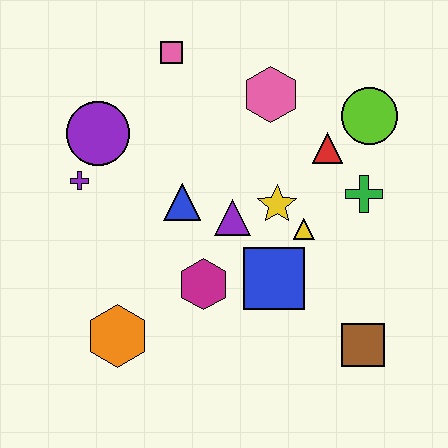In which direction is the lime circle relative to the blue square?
The lime circle is above the blue square.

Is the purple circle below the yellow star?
No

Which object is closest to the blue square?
The yellow triangle is closest to the blue square.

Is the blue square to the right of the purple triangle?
Yes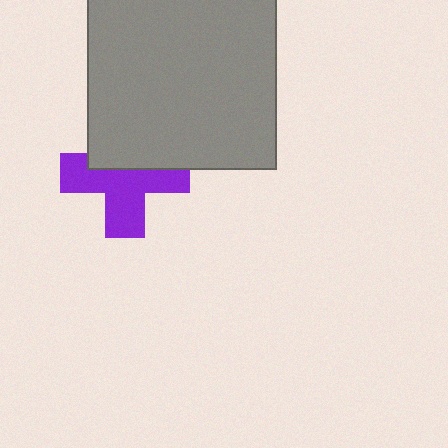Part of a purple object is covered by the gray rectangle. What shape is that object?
It is a cross.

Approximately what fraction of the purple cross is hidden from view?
Roughly 39% of the purple cross is hidden behind the gray rectangle.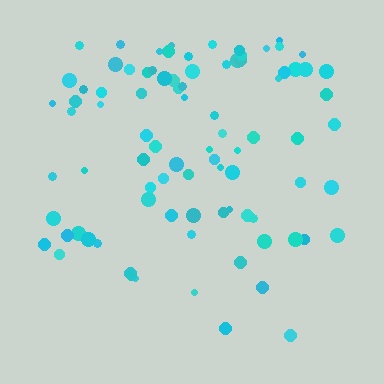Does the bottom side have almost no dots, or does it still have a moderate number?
Still a moderate number, just noticeably fewer than the top.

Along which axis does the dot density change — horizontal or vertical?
Vertical.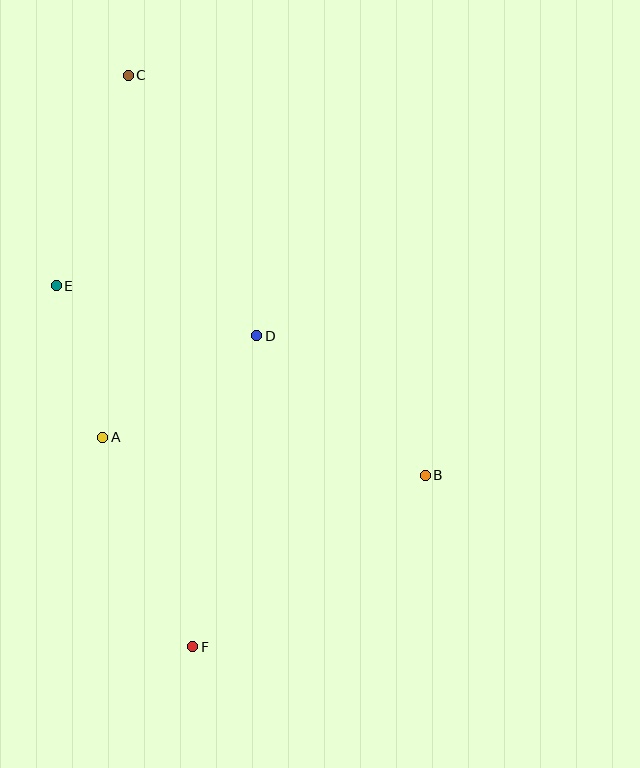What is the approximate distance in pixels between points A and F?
The distance between A and F is approximately 228 pixels.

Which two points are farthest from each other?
Points C and F are farthest from each other.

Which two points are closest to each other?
Points A and E are closest to each other.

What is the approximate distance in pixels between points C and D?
The distance between C and D is approximately 290 pixels.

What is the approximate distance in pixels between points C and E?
The distance between C and E is approximately 222 pixels.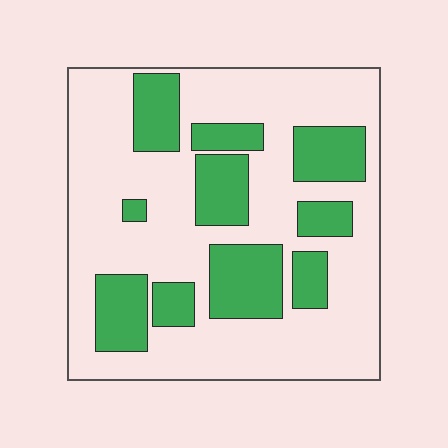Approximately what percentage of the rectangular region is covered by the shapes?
Approximately 30%.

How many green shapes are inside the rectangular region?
10.